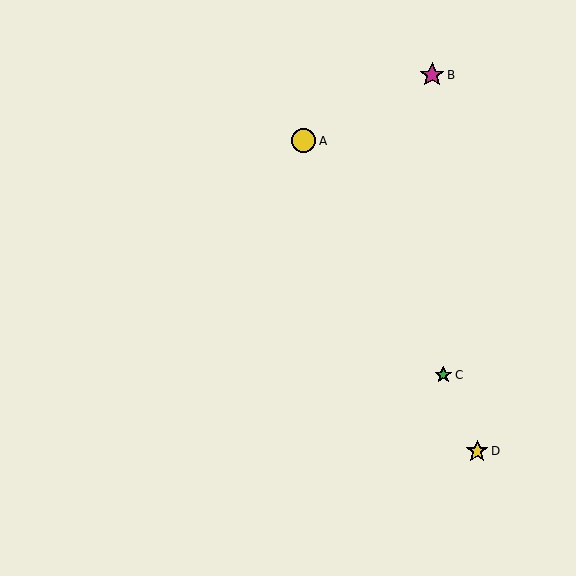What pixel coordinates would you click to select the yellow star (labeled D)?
Click at (477, 451) to select the yellow star D.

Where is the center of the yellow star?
The center of the yellow star is at (477, 451).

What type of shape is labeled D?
Shape D is a yellow star.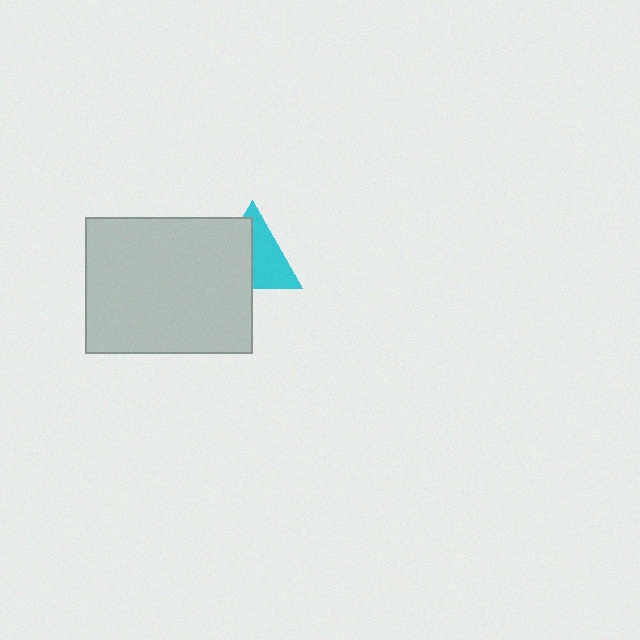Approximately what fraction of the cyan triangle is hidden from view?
Roughly 50% of the cyan triangle is hidden behind the light gray rectangle.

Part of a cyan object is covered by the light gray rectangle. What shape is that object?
It is a triangle.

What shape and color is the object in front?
The object in front is a light gray rectangle.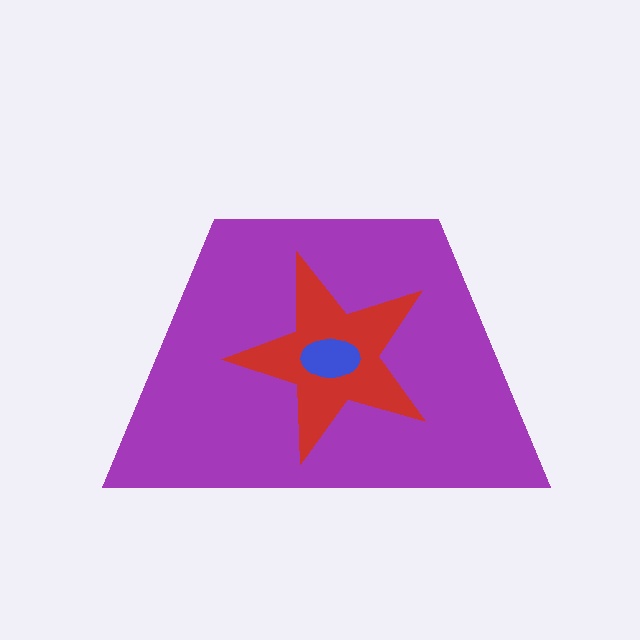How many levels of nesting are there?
3.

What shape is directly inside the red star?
The blue ellipse.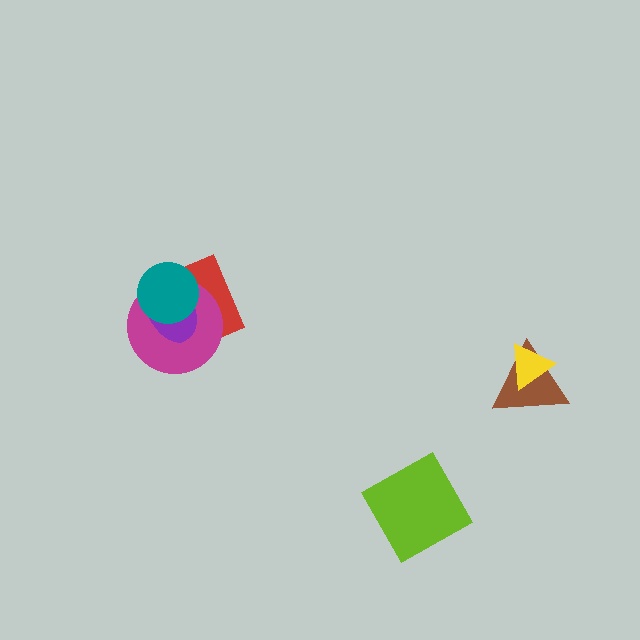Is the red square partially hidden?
Yes, it is partially covered by another shape.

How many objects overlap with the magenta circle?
3 objects overlap with the magenta circle.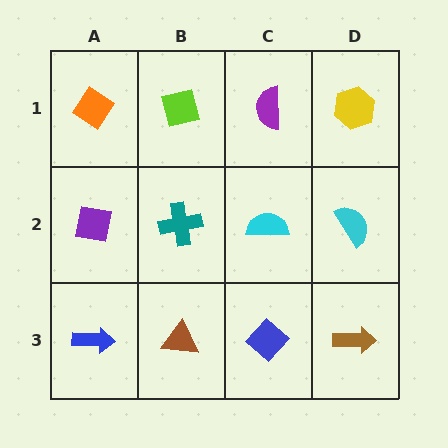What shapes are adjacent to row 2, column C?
A purple semicircle (row 1, column C), a blue diamond (row 3, column C), a teal cross (row 2, column B), a cyan semicircle (row 2, column D).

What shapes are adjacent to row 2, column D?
A yellow hexagon (row 1, column D), a brown arrow (row 3, column D), a cyan semicircle (row 2, column C).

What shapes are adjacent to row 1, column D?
A cyan semicircle (row 2, column D), a purple semicircle (row 1, column C).